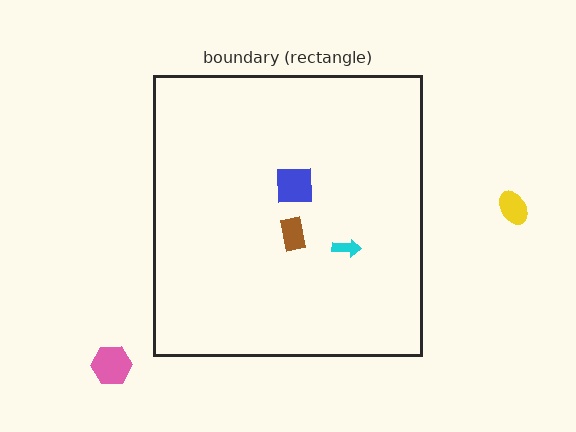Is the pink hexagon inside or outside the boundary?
Outside.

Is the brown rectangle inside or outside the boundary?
Inside.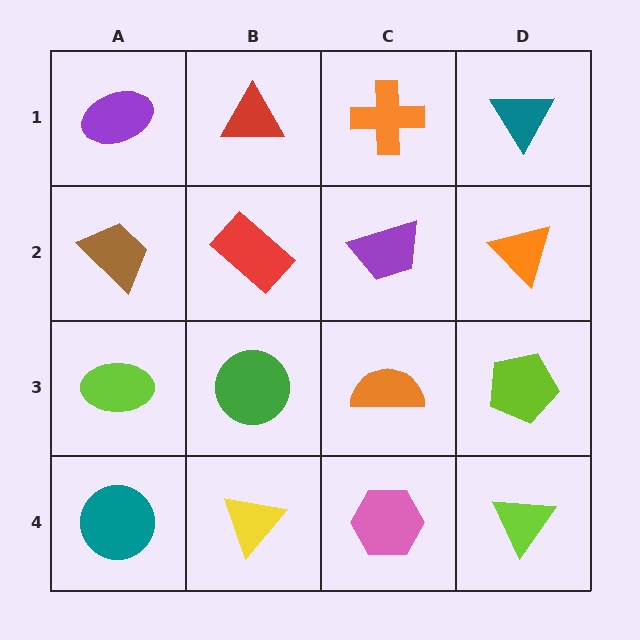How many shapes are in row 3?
4 shapes.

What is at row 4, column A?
A teal circle.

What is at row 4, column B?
A yellow triangle.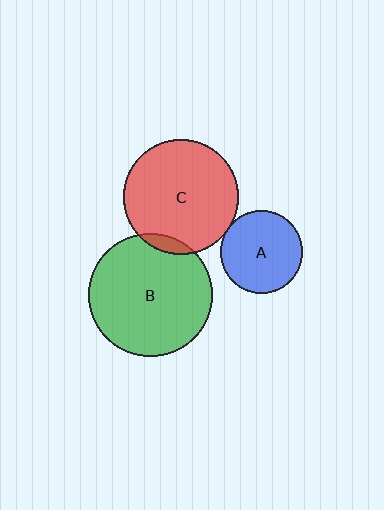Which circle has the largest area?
Circle B (green).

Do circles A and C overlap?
Yes.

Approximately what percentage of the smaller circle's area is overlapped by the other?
Approximately 5%.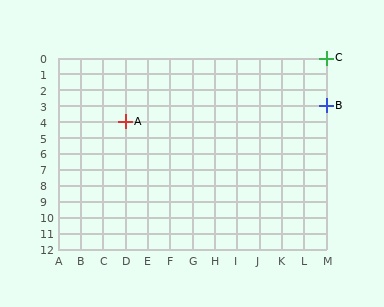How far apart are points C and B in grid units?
Points C and B are 3 rows apart.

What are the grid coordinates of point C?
Point C is at grid coordinates (M, 0).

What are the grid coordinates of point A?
Point A is at grid coordinates (D, 4).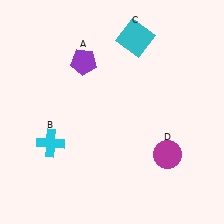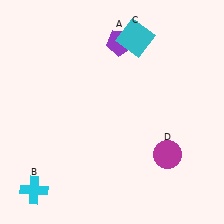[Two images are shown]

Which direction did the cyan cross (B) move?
The cyan cross (B) moved down.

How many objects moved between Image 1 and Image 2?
2 objects moved between the two images.